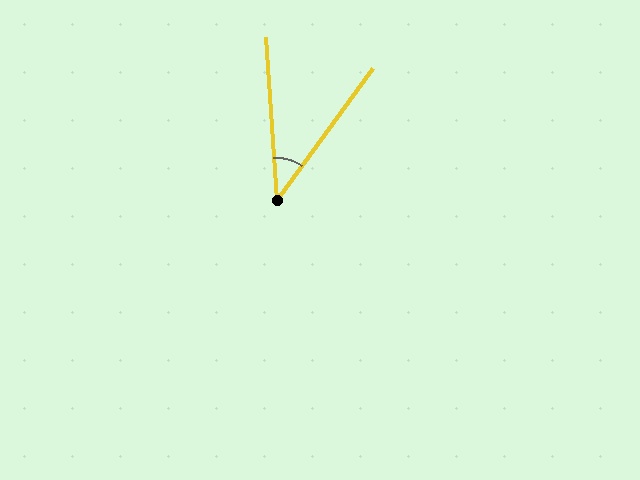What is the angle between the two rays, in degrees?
Approximately 40 degrees.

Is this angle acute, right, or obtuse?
It is acute.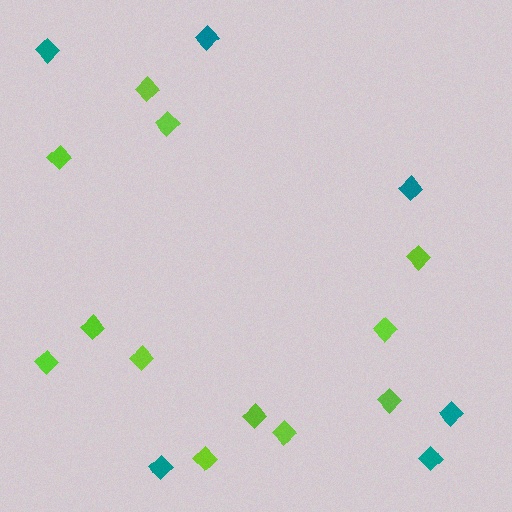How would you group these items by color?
There are 2 groups: one group of lime diamonds (12) and one group of teal diamonds (6).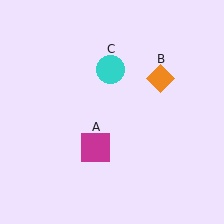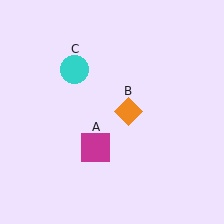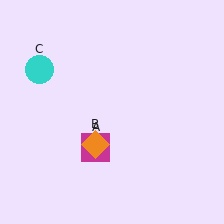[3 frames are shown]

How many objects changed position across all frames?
2 objects changed position: orange diamond (object B), cyan circle (object C).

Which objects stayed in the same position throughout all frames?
Magenta square (object A) remained stationary.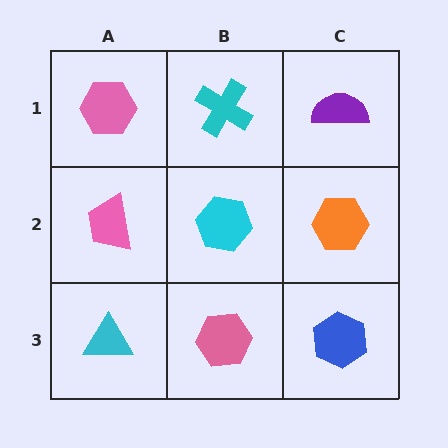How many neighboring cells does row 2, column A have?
3.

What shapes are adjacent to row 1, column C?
An orange hexagon (row 2, column C), a cyan cross (row 1, column B).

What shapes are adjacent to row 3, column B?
A cyan hexagon (row 2, column B), a cyan triangle (row 3, column A), a blue hexagon (row 3, column C).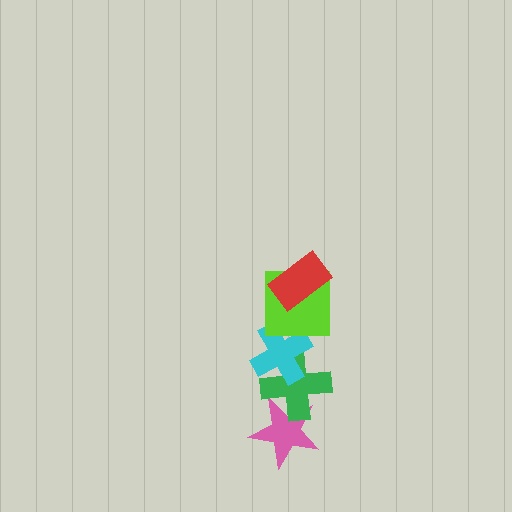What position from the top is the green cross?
The green cross is 4th from the top.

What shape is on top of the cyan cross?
The lime square is on top of the cyan cross.